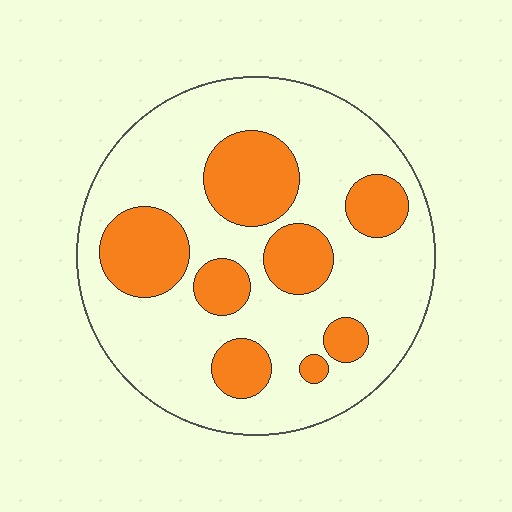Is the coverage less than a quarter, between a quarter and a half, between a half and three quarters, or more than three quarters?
Between a quarter and a half.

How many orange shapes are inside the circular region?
8.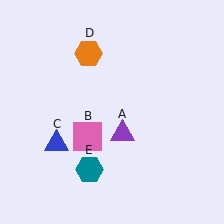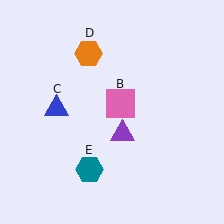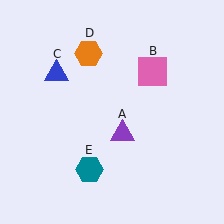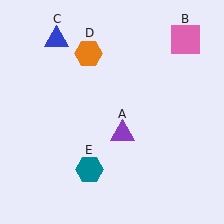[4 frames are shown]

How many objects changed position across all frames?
2 objects changed position: pink square (object B), blue triangle (object C).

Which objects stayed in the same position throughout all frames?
Purple triangle (object A) and orange hexagon (object D) and teal hexagon (object E) remained stationary.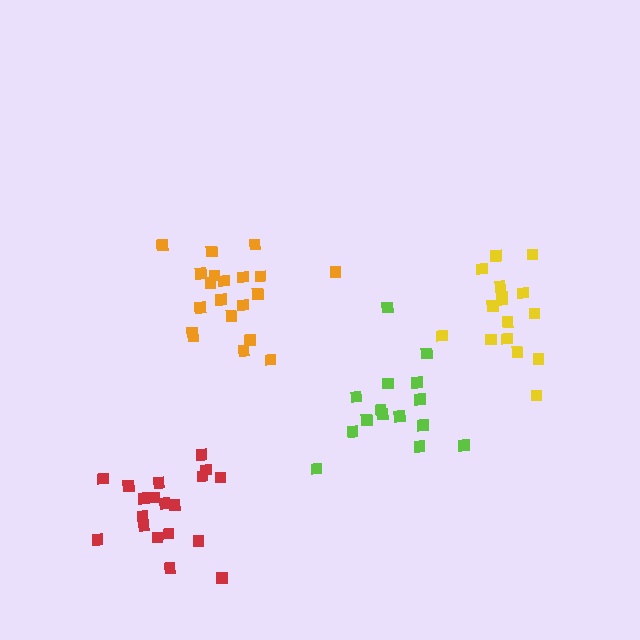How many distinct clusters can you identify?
There are 4 distinct clusters.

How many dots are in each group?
Group 1: 20 dots, Group 2: 15 dots, Group 3: 19 dots, Group 4: 16 dots (70 total).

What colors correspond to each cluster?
The clusters are colored: orange, lime, red, yellow.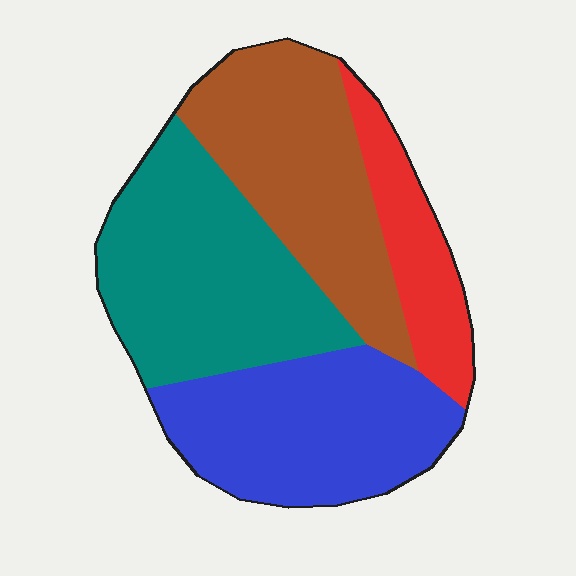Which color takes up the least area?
Red, at roughly 15%.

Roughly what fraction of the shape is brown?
Brown takes up about one quarter (1/4) of the shape.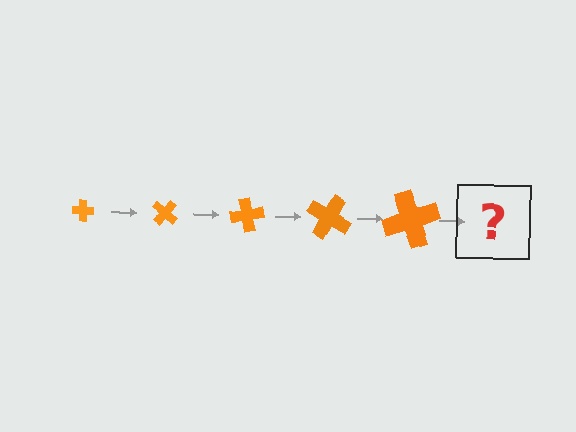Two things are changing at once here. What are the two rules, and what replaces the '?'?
The two rules are that the cross grows larger each step and it rotates 40 degrees each step. The '?' should be a cross, larger than the previous one and rotated 200 degrees from the start.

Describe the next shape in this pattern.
It should be a cross, larger than the previous one and rotated 200 degrees from the start.